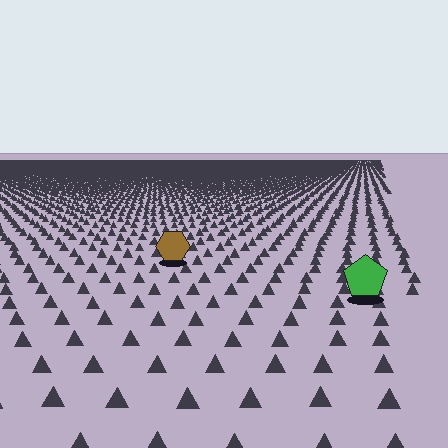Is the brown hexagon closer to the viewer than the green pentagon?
No. The green pentagon is closer — you can tell from the texture gradient: the ground texture is coarser near it.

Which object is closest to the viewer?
The green pentagon is closest. The texture marks near it are larger and more spread out.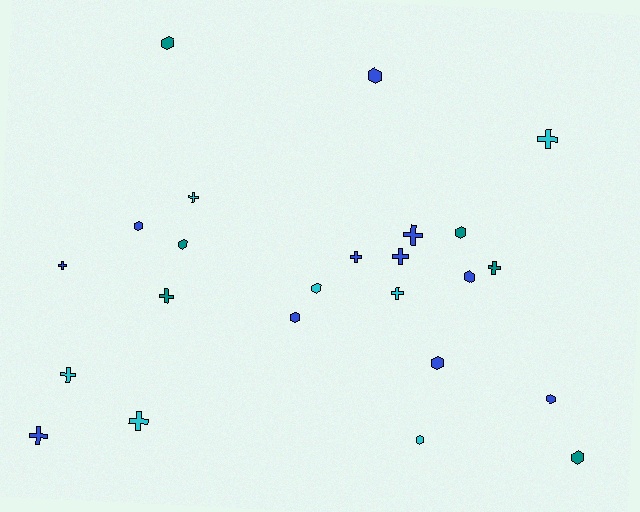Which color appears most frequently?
Blue, with 11 objects.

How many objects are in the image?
There are 24 objects.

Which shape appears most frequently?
Cross, with 12 objects.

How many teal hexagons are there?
There are 4 teal hexagons.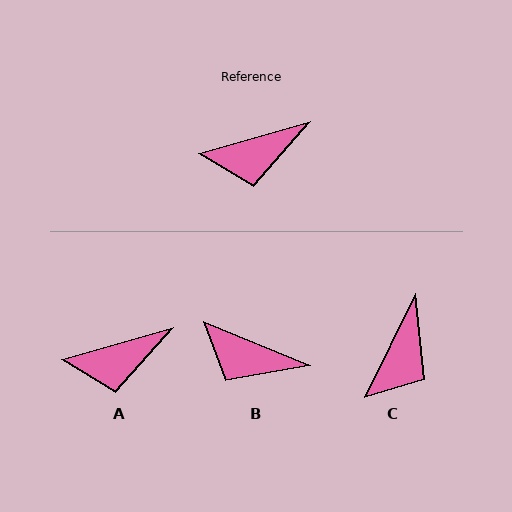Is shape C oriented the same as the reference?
No, it is off by about 47 degrees.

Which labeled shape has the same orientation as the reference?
A.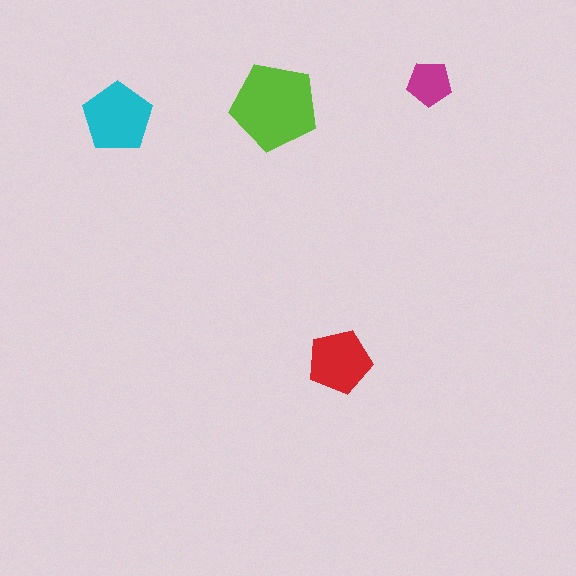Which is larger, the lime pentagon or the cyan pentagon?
The lime one.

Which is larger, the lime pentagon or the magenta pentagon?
The lime one.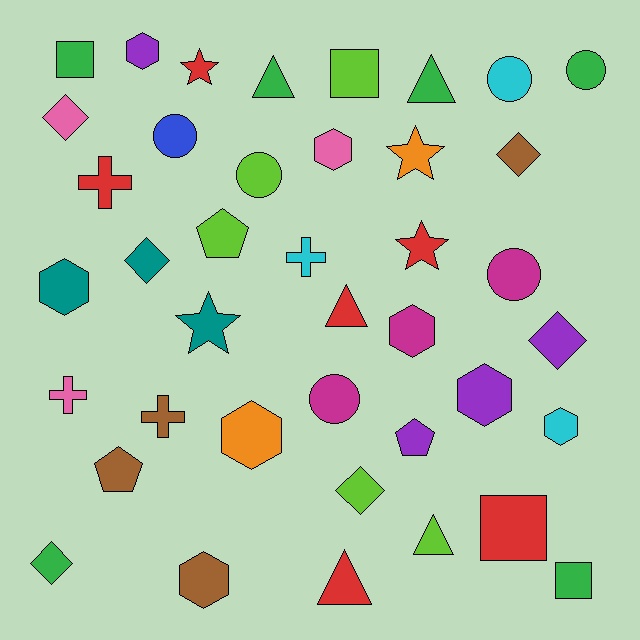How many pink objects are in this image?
There are 3 pink objects.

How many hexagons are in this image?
There are 8 hexagons.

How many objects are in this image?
There are 40 objects.